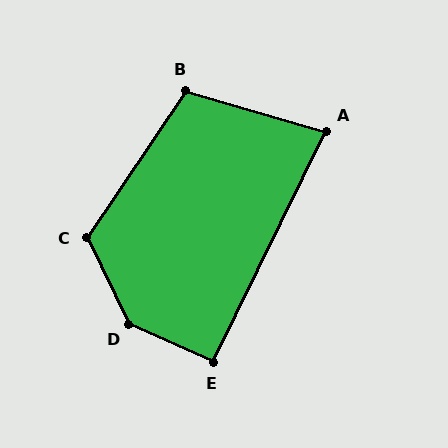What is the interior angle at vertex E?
Approximately 92 degrees (approximately right).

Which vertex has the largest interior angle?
D, at approximately 140 degrees.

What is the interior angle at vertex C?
Approximately 120 degrees (obtuse).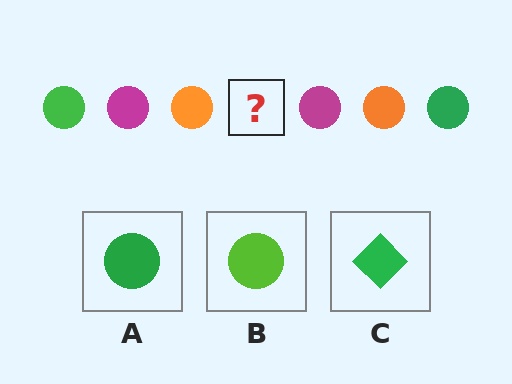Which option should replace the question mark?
Option A.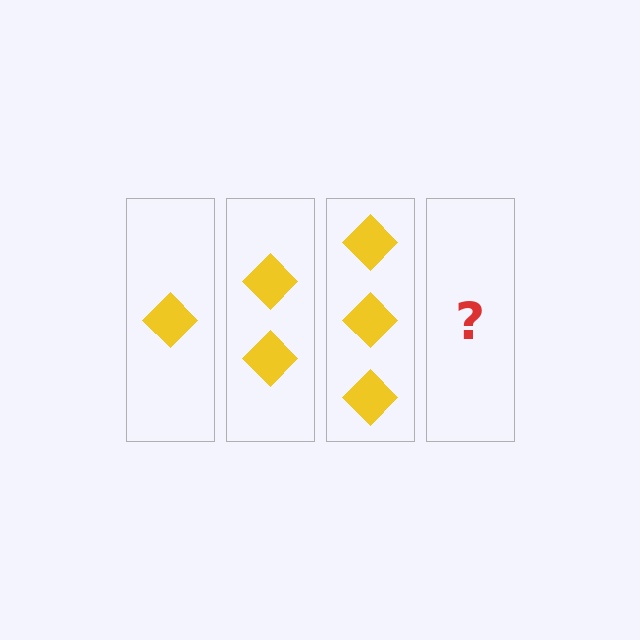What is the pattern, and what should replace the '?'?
The pattern is that each step adds one more diamond. The '?' should be 4 diamonds.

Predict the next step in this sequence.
The next step is 4 diamonds.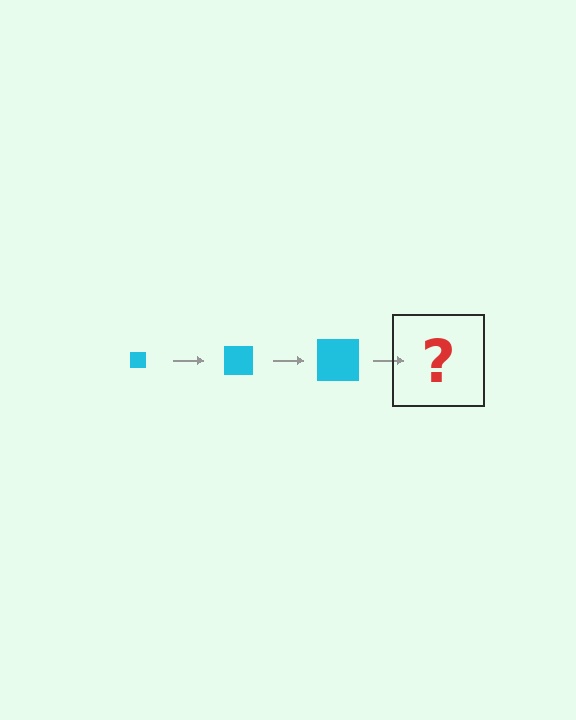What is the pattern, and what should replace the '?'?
The pattern is that the square gets progressively larger each step. The '?' should be a cyan square, larger than the previous one.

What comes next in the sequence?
The next element should be a cyan square, larger than the previous one.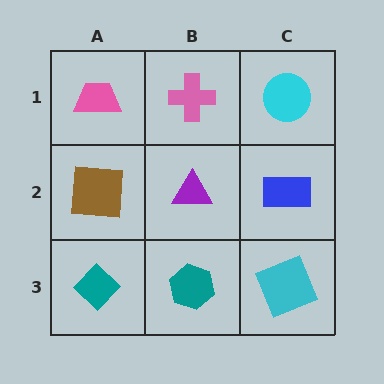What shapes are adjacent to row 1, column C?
A blue rectangle (row 2, column C), a pink cross (row 1, column B).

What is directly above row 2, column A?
A pink trapezoid.